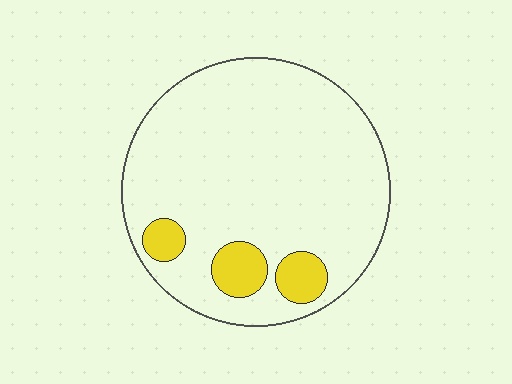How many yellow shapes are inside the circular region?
3.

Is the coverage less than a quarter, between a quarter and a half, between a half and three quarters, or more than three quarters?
Less than a quarter.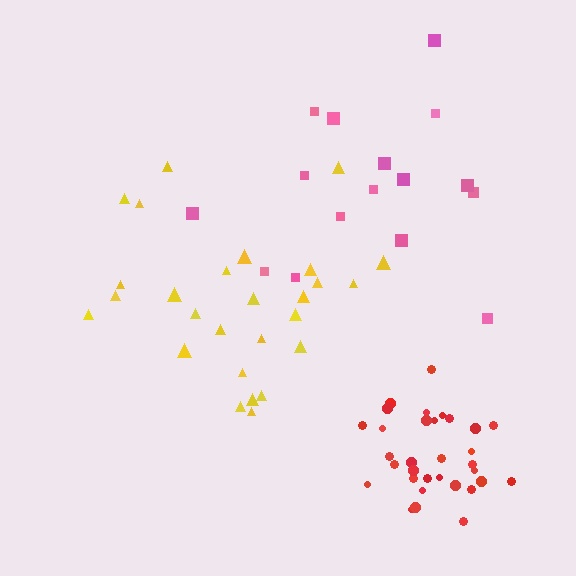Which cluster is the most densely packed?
Red.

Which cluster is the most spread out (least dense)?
Pink.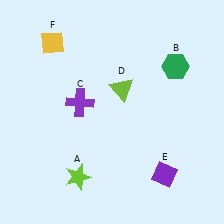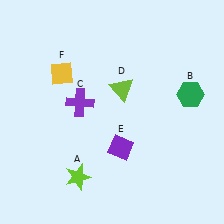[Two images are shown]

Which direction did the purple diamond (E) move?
The purple diamond (E) moved left.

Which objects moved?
The objects that moved are: the green hexagon (B), the purple diamond (E), the yellow diamond (F).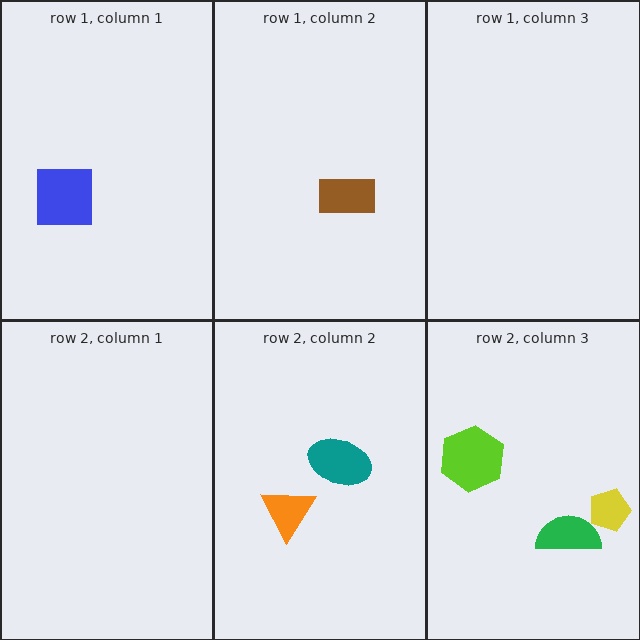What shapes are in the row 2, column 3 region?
The green semicircle, the yellow pentagon, the lime hexagon.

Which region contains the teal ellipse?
The row 2, column 2 region.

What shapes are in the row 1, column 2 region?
The brown rectangle.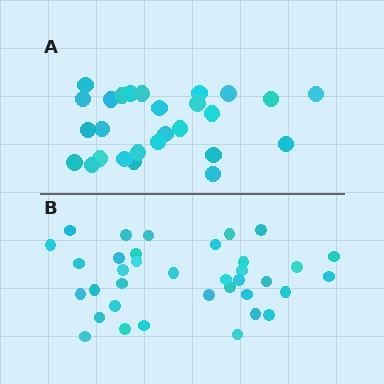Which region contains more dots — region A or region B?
Region B (the bottom region) has more dots.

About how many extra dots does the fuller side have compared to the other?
Region B has roughly 8 or so more dots than region A.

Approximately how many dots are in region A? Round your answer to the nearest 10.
About 30 dots. (The exact count is 27, which rounds to 30.)